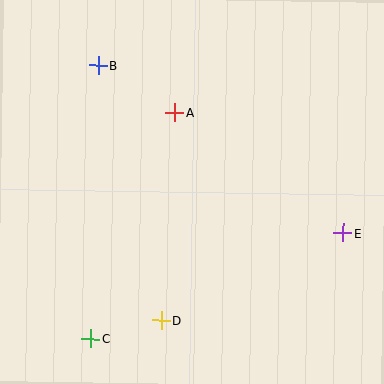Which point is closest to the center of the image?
Point A at (175, 113) is closest to the center.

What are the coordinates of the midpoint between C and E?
The midpoint between C and E is at (217, 286).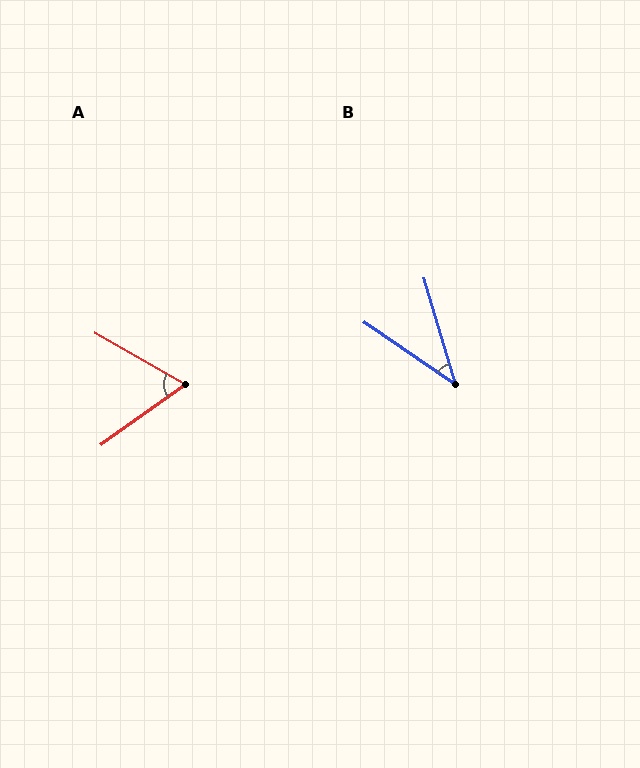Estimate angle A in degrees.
Approximately 65 degrees.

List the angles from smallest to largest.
B (39°), A (65°).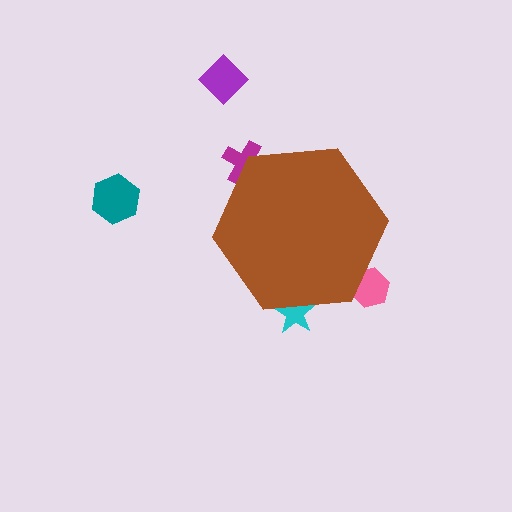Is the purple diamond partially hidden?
No, the purple diamond is fully visible.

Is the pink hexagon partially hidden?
Yes, the pink hexagon is partially hidden behind the brown hexagon.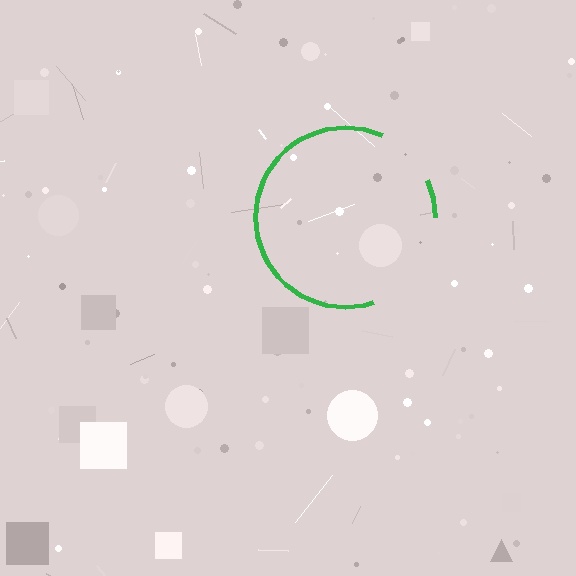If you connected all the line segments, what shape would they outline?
They would outline a circle.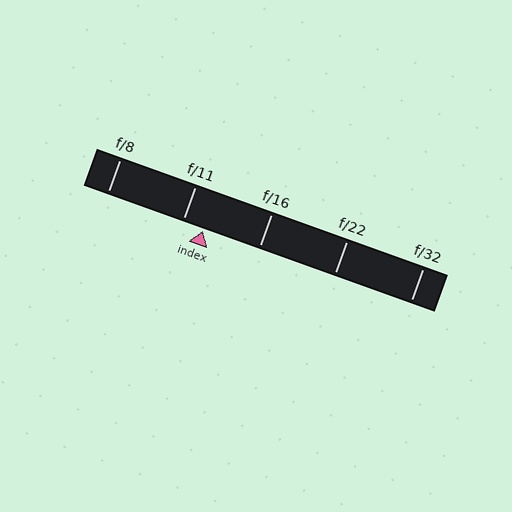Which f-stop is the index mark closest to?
The index mark is closest to f/11.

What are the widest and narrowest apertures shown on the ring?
The widest aperture shown is f/8 and the narrowest is f/32.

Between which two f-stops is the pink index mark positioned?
The index mark is between f/11 and f/16.